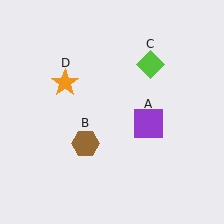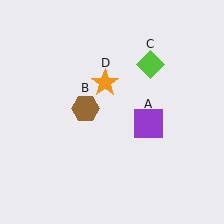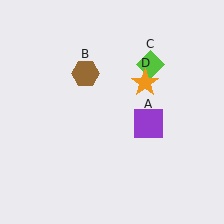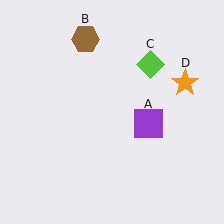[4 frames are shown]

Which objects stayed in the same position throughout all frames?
Purple square (object A) and lime diamond (object C) remained stationary.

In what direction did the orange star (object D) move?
The orange star (object D) moved right.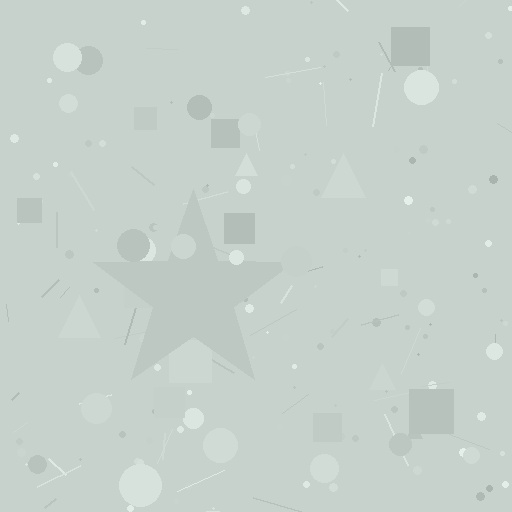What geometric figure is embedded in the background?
A star is embedded in the background.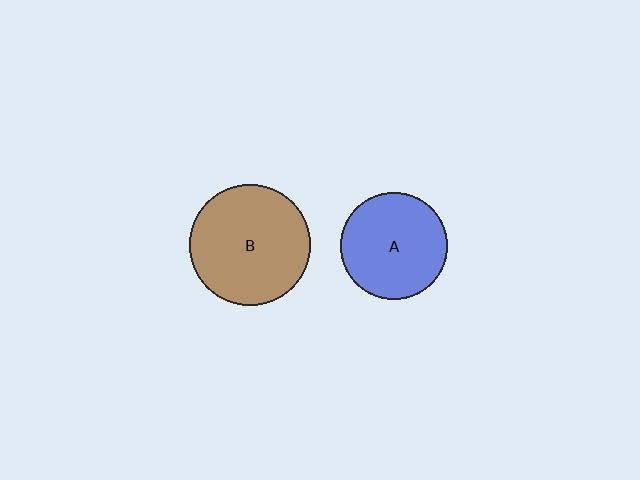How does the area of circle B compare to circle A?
Approximately 1.3 times.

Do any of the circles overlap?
No, none of the circles overlap.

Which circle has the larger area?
Circle B (brown).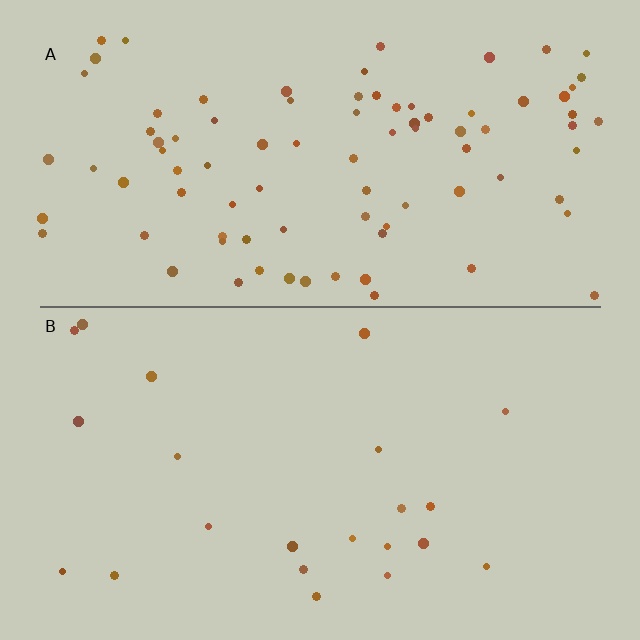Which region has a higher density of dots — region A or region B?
A (the top).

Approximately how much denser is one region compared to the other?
Approximately 4.0× — region A over region B.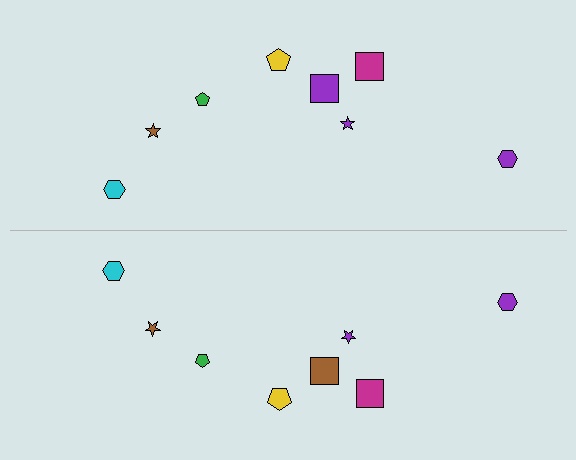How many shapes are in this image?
There are 16 shapes in this image.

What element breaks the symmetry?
The brown square on the bottom side breaks the symmetry — its mirror counterpart is purple.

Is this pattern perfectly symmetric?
No, the pattern is not perfectly symmetric. The brown square on the bottom side breaks the symmetry — its mirror counterpart is purple.